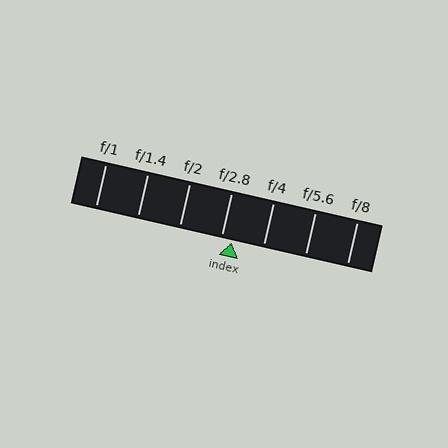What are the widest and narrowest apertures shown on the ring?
The widest aperture shown is f/1 and the narrowest is f/8.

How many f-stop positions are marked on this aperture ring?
There are 7 f-stop positions marked.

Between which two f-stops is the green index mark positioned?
The index mark is between f/2.8 and f/4.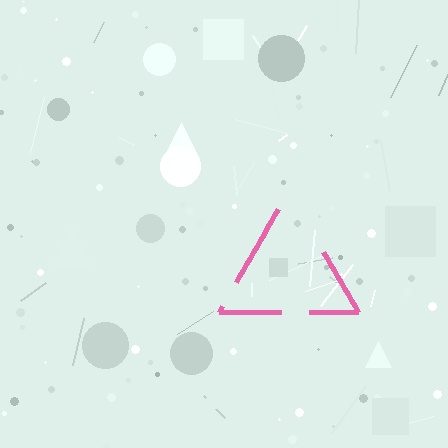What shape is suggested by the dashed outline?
The dashed outline suggests a triangle.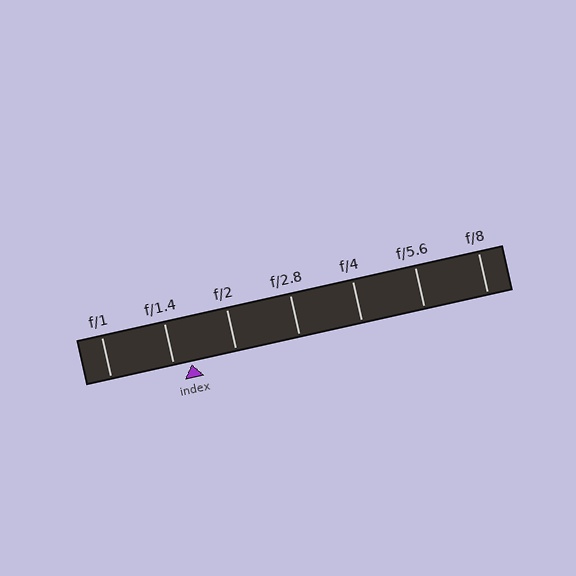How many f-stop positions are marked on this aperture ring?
There are 7 f-stop positions marked.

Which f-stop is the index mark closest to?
The index mark is closest to f/1.4.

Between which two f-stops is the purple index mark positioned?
The index mark is between f/1.4 and f/2.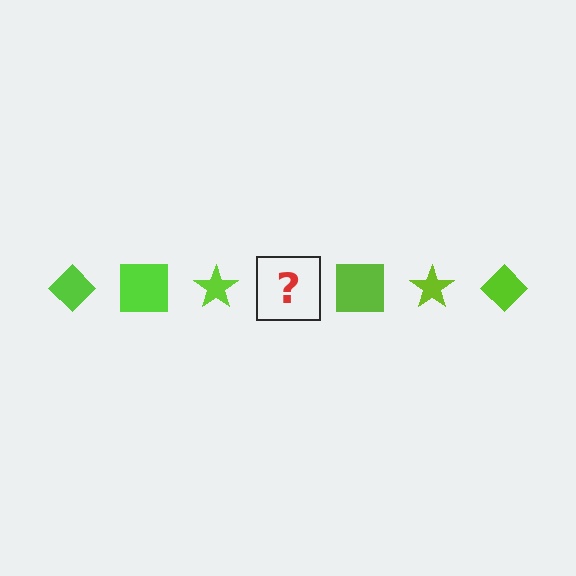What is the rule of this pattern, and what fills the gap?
The rule is that the pattern cycles through diamond, square, star shapes in lime. The gap should be filled with a lime diamond.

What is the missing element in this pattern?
The missing element is a lime diamond.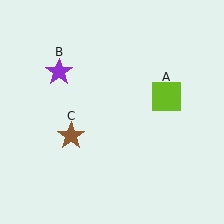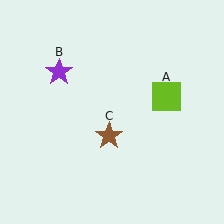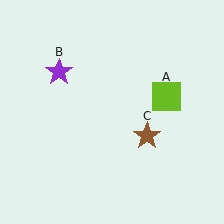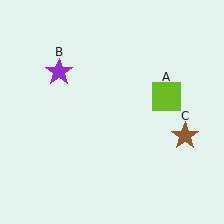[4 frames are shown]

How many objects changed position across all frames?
1 object changed position: brown star (object C).